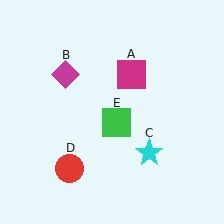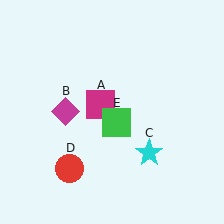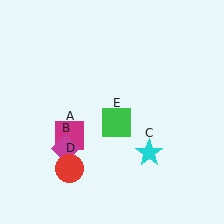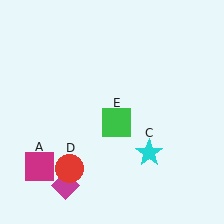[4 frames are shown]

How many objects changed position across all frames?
2 objects changed position: magenta square (object A), magenta diamond (object B).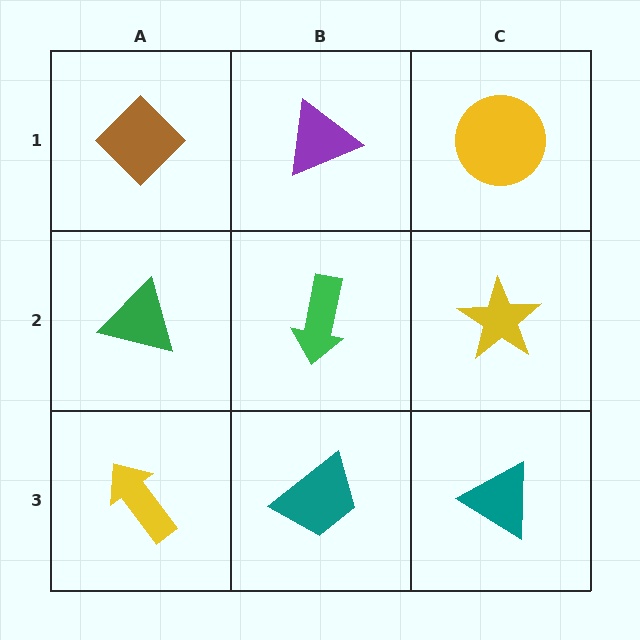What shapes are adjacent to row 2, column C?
A yellow circle (row 1, column C), a teal triangle (row 3, column C), a green arrow (row 2, column B).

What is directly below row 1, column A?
A green triangle.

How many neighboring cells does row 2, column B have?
4.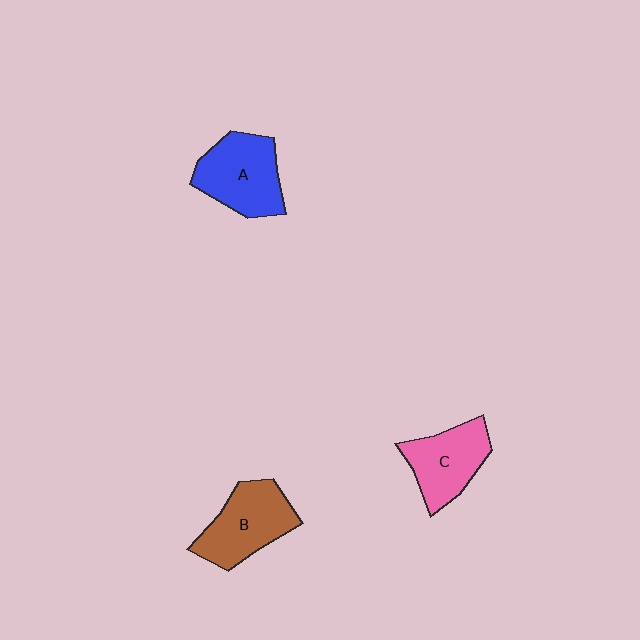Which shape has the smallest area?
Shape C (pink).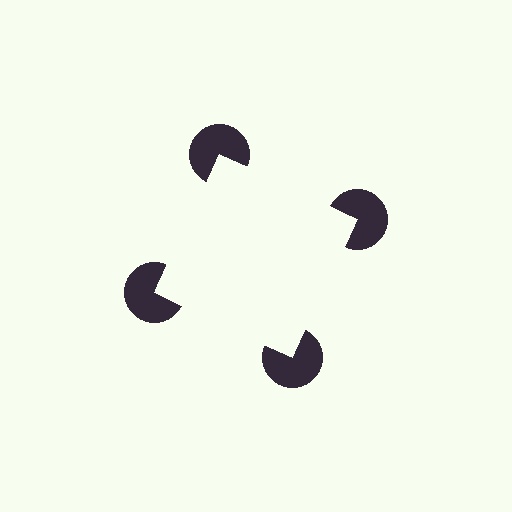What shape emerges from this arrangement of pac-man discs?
An illusory square — its edges are inferred from the aligned wedge cuts in the pac-man discs, not physically drawn.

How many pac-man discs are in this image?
There are 4 — one at each vertex of the illusory square.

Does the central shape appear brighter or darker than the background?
It typically appears slightly brighter than the background, even though no actual brightness change is drawn.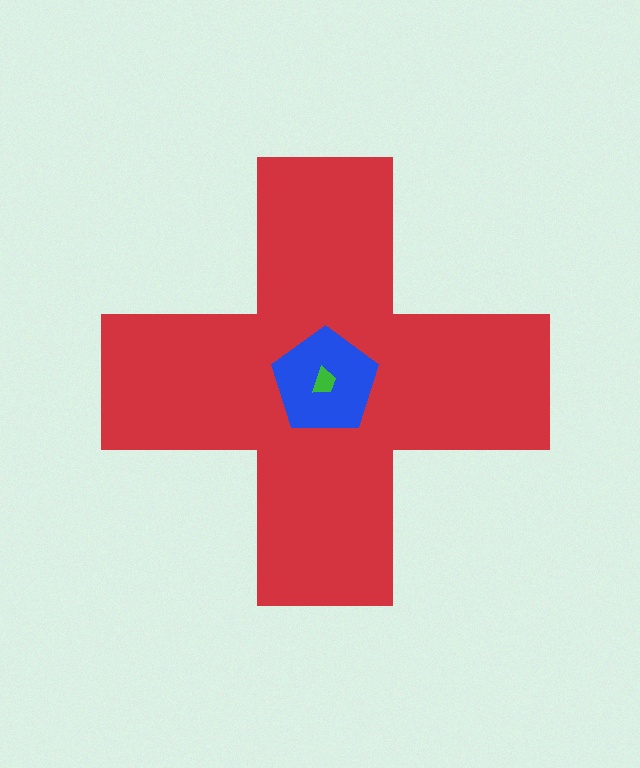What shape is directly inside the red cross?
The blue pentagon.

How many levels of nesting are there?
3.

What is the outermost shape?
The red cross.